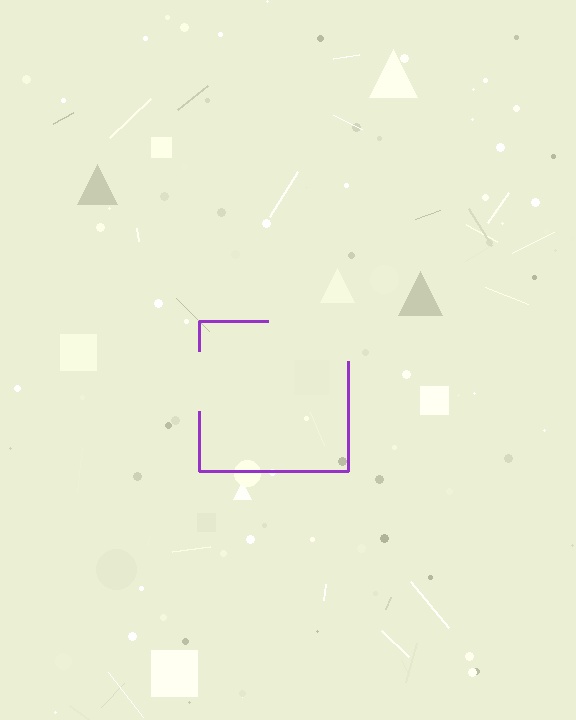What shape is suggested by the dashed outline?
The dashed outline suggests a square.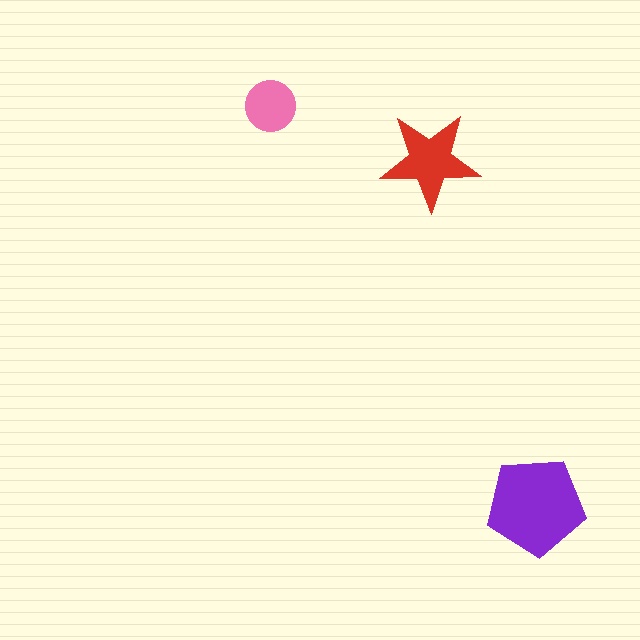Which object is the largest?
The purple pentagon.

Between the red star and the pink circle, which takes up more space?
The red star.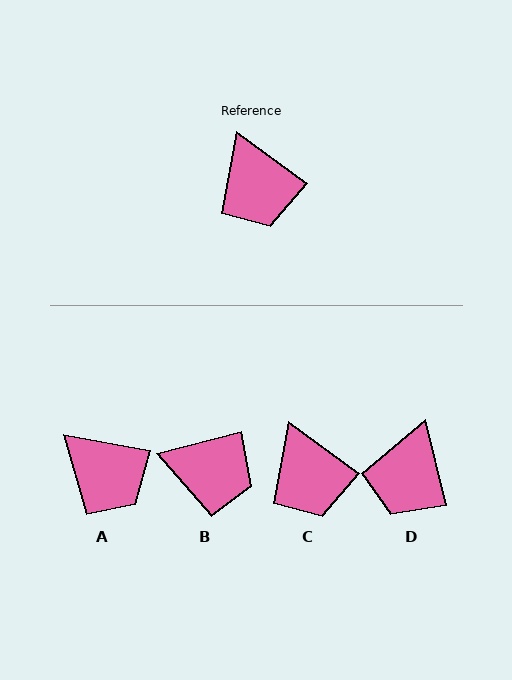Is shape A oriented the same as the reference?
No, it is off by about 26 degrees.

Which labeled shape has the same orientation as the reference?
C.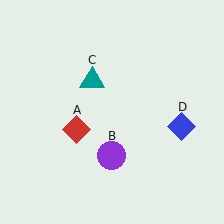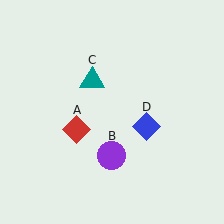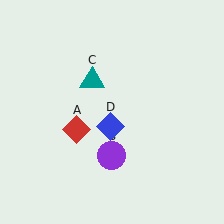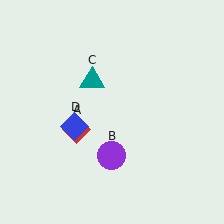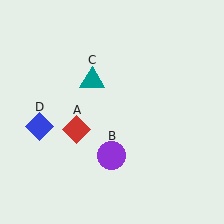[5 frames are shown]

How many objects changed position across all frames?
1 object changed position: blue diamond (object D).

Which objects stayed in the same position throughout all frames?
Red diamond (object A) and purple circle (object B) and teal triangle (object C) remained stationary.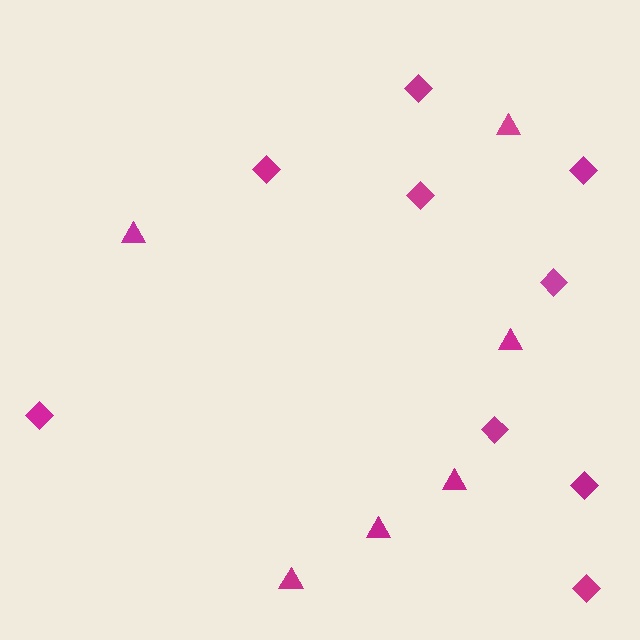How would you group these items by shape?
There are 2 groups: one group of triangles (6) and one group of diamonds (9).